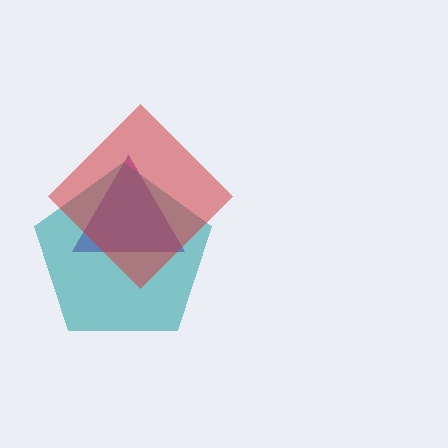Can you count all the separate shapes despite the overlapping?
Yes, there are 3 separate shapes.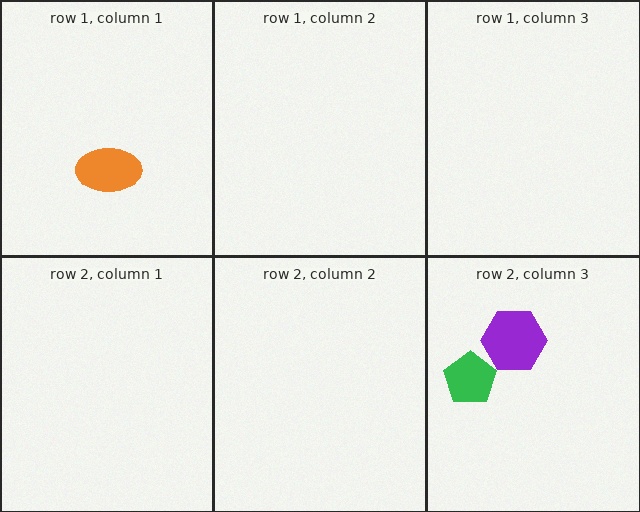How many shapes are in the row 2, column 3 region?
2.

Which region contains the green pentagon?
The row 2, column 3 region.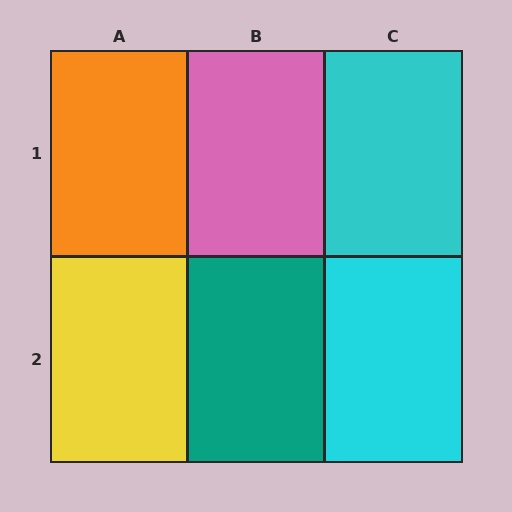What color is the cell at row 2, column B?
Teal.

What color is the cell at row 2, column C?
Cyan.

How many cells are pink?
1 cell is pink.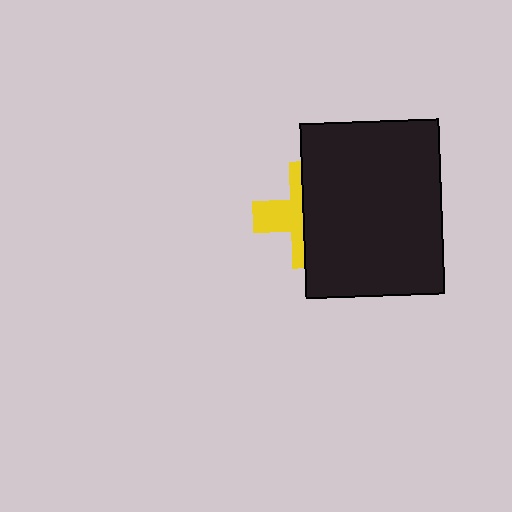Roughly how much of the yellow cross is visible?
A small part of it is visible (roughly 43%).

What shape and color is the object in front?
The object in front is a black rectangle.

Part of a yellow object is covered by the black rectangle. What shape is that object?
It is a cross.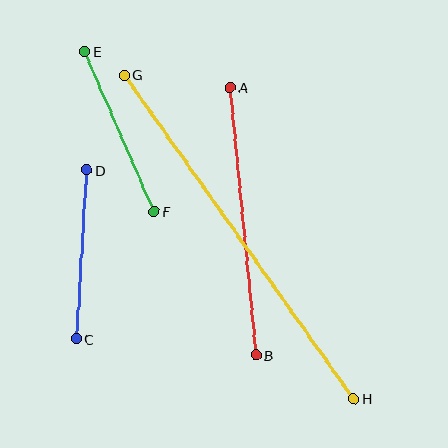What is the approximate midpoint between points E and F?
The midpoint is at approximately (119, 132) pixels.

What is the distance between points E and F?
The distance is approximately 175 pixels.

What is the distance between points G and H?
The distance is approximately 396 pixels.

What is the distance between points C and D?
The distance is approximately 169 pixels.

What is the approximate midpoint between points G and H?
The midpoint is at approximately (239, 237) pixels.